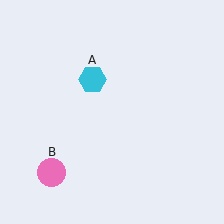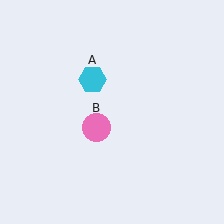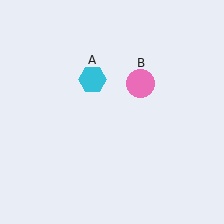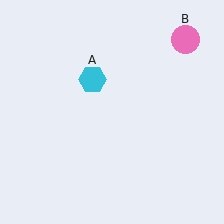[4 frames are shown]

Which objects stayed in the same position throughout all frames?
Cyan hexagon (object A) remained stationary.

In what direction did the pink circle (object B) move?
The pink circle (object B) moved up and to the right.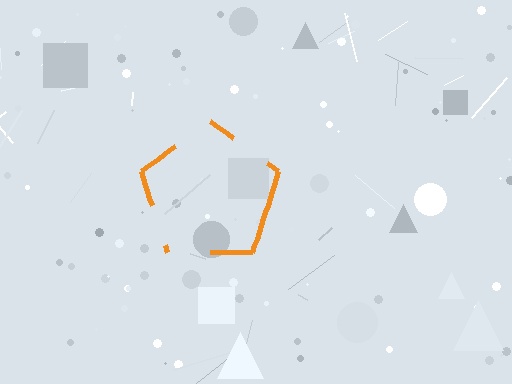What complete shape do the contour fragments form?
The contour fragments form a pentagon.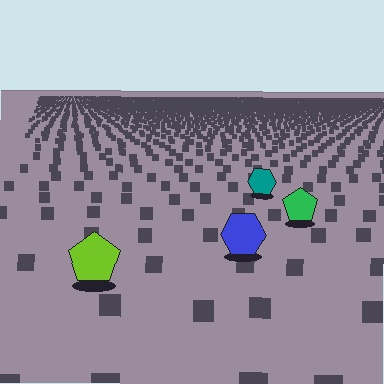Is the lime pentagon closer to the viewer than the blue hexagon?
Yes. The lime pentagon is closer — you can tell from the texture gradient: the ground texture is coarser near it.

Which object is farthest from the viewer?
The teal hexagon is farthest from the viewer. It appears smaller and the ground texture around it is denser.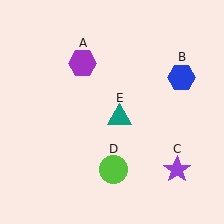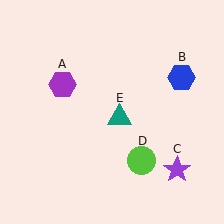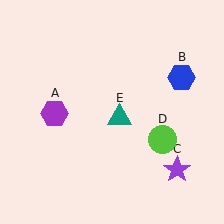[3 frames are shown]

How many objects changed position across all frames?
2 objects changed position: purple hexagon (object A), lime circle (object D).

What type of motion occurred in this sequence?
The purple hexagon (object A), lime circle (object D) rotated counterclockwise around the center of the scene.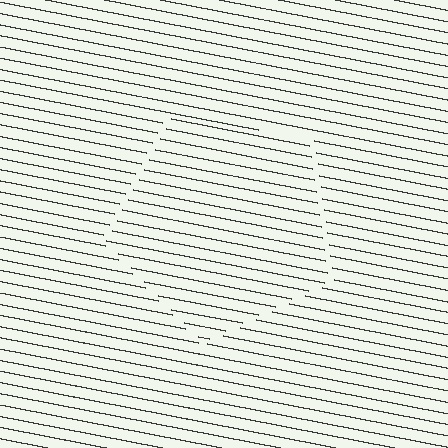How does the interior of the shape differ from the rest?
The interior of the shape contains the same grating, shifted by half a period — the contour is defined by the phase discontinuity where line-ends from the inner and outer gratings abut.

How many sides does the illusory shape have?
5 sides — the line-ends trace a pentagon.